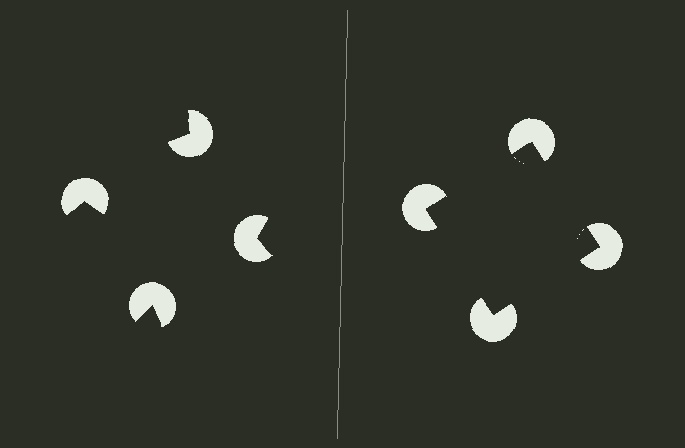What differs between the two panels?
The pac-man discs are positioned identically on both sides; only the wedge orientations differ. On the right they align to a square; on the left they are misaligned.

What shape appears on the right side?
An illusory square.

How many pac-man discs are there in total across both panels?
8 — 4 on each side.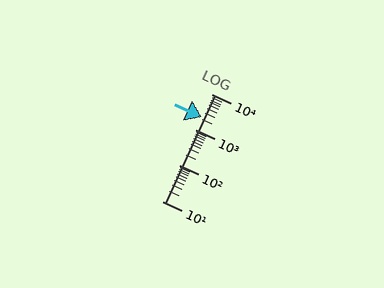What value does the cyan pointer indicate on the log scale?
The pointer indicates approximately 2200.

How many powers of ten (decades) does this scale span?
The scale spans 3 decades, from 10 to 10000.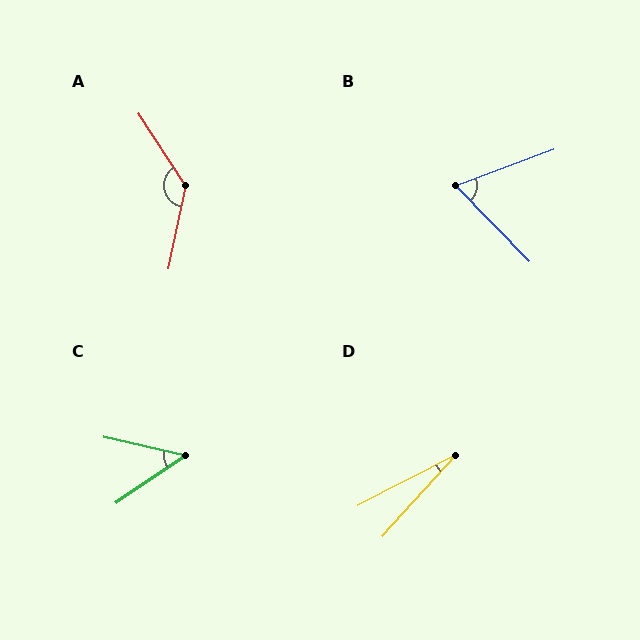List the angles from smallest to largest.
D (21°), C (47°), B (66°), A (135°).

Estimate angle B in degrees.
Approximately 66 degrees.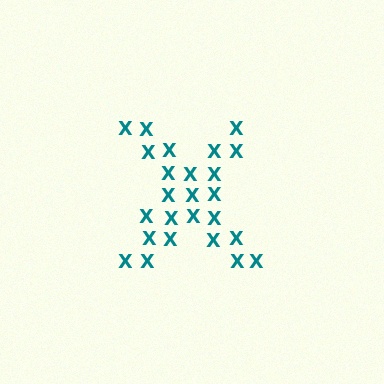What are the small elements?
The small elements are letter X's.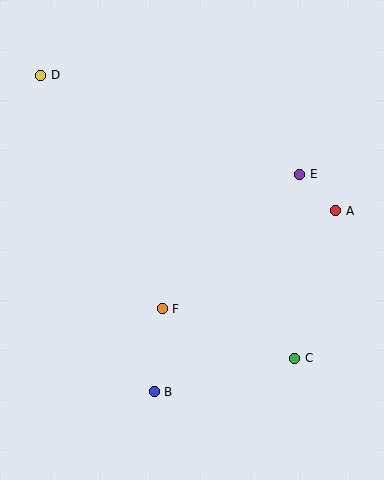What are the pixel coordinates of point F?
Point F is at (162, 309).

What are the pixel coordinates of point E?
Point E is at (300, 174).